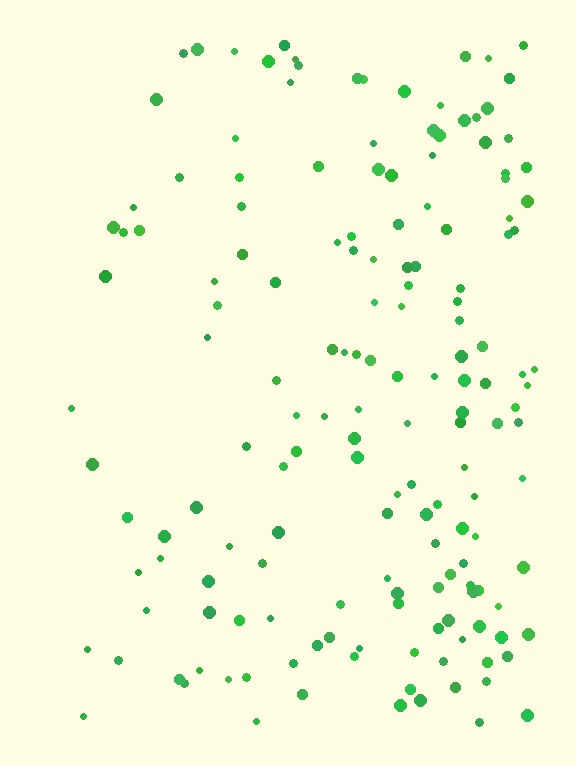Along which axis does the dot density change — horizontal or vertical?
Horizontal.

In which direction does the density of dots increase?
From left to right, with the right side densest.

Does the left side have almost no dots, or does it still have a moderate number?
Still a moderate number, just noticeably fewer than the right.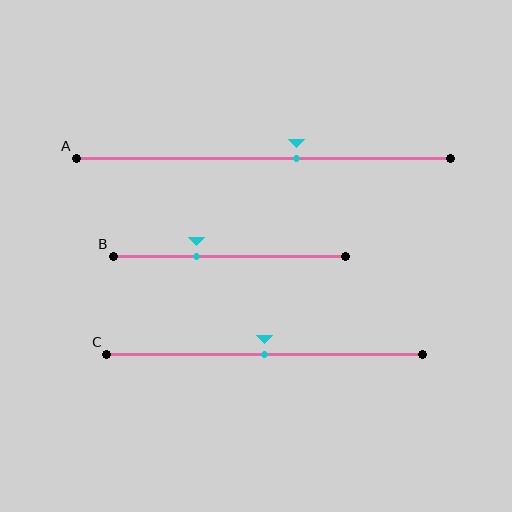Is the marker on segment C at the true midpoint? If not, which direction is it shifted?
Yes, the marker on segment C is at the true midpoint.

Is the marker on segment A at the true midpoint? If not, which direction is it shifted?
No, the marker on segment A is shifted to the right by about 9% of the segment length.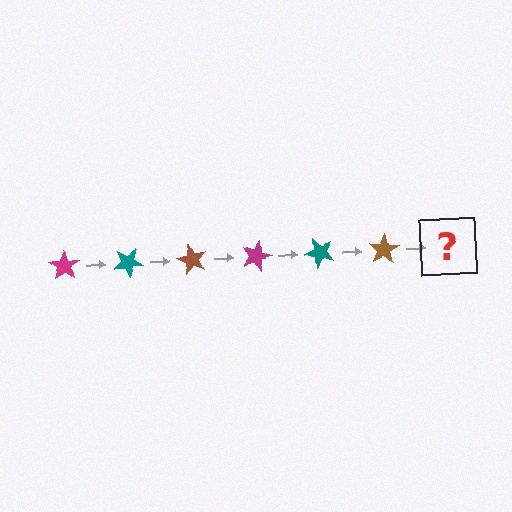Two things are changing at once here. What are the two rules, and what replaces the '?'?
The two rules are that it rotates 30 degrees each step and the color cycles through magenta, teal, and brown. The '?' should be a magenta star, rotated 180 degrees from the start.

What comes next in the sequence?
The next element should be a magenta star, rotated 180 degrees from the start.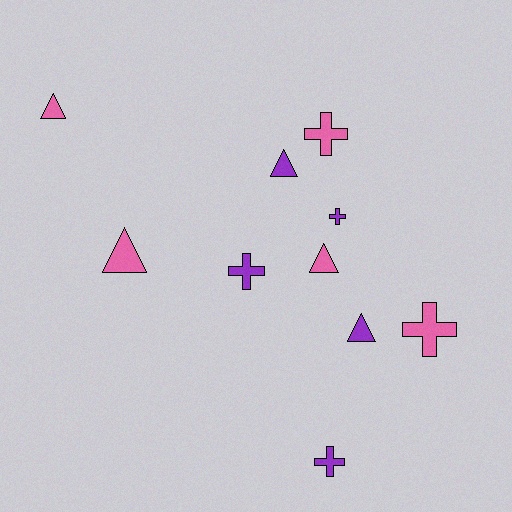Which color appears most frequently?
Purple, with 5 objects.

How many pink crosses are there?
There are 2 pink crosses.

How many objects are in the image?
There are 10 objects.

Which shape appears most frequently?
Triangle, with 5 objects.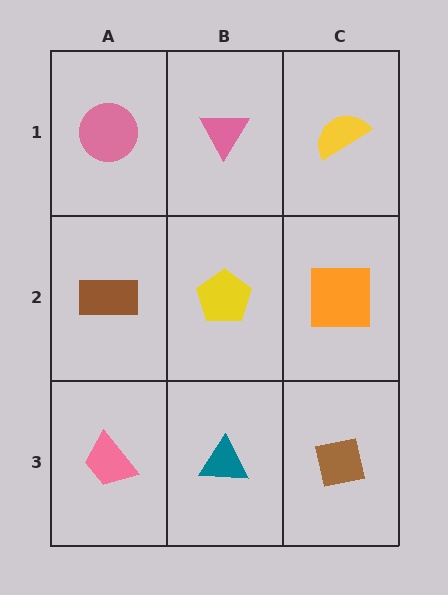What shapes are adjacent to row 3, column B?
A yellow pentagon (row 2, column B), a pink trapezoid (row 3, column A), a brown square (row 3, column C).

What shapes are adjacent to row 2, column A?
A pink circle (row 1, column A), a pink trapezoid (row 3, column A), a yellow pentagon (row 2, column B).